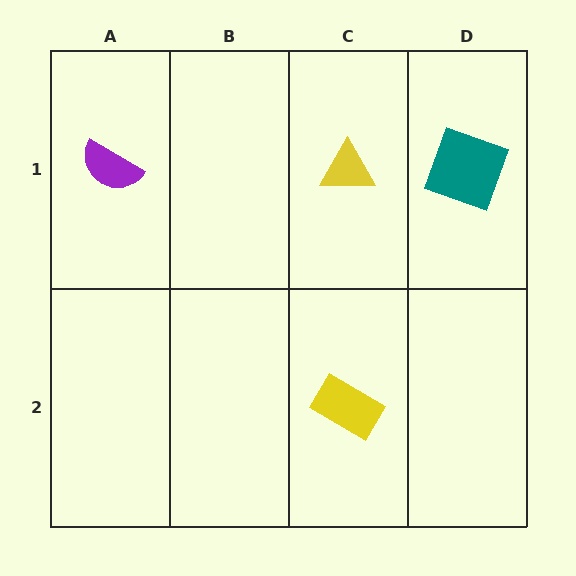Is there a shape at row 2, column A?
No, that cell is empty.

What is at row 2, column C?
A yellow rectangle.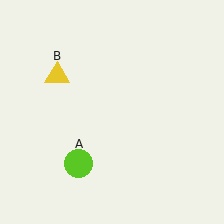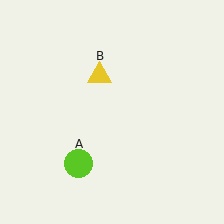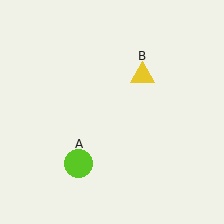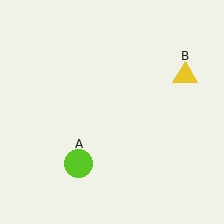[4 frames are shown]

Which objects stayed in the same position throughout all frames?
Lime circle (object A) remained stationary.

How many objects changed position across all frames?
1 object changed position: yellow triangle (object B).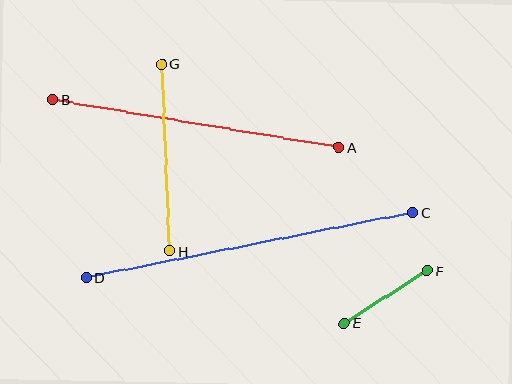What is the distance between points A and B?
The distance is approximately 290 pixels.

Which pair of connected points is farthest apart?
Points C and D are farthest apart.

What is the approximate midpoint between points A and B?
The midpoint is at approximately (196, 124) pixels.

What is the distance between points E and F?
The distance is approximately 98 pixels.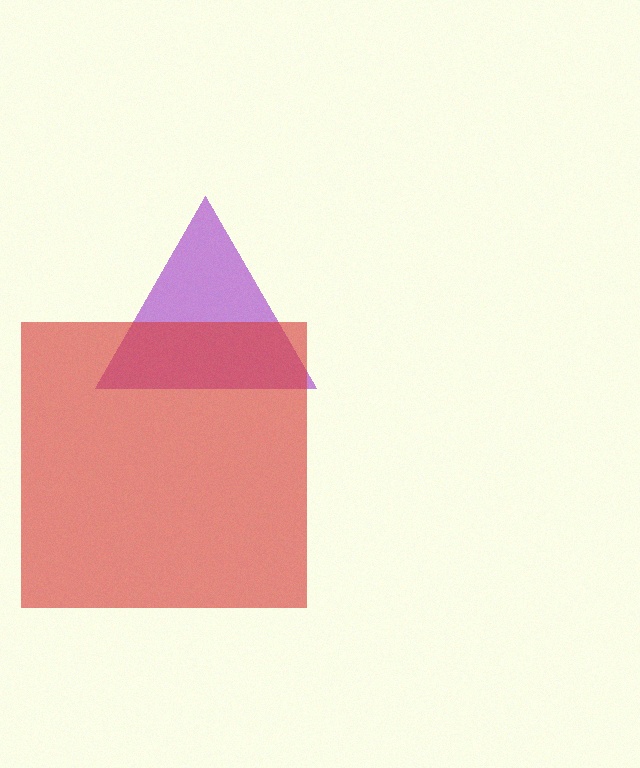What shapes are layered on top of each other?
The layered shapes are: a purple triangle, a red square.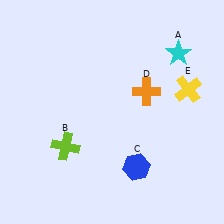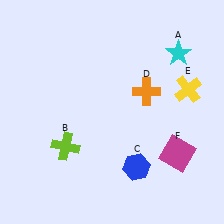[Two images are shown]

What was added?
A magenta square (F) was added in Image 2.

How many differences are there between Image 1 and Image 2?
There is 1 difference between the two images.